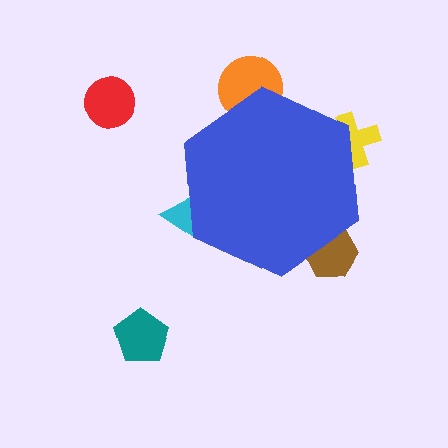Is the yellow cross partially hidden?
Yes, the yellow cross is partially hidden behind the blue hexagon.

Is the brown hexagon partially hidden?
Yes, the brown hexagon is partially hidden behind the blue hexagon.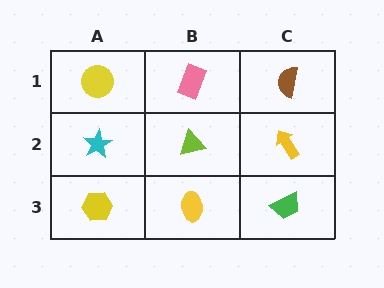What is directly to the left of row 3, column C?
A yellow ellipse.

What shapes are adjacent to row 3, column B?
A lime triangle (row 2, column B), a yellow hexagon (row 3, column A), a green trapezoid (row 3, column C).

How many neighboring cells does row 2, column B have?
4.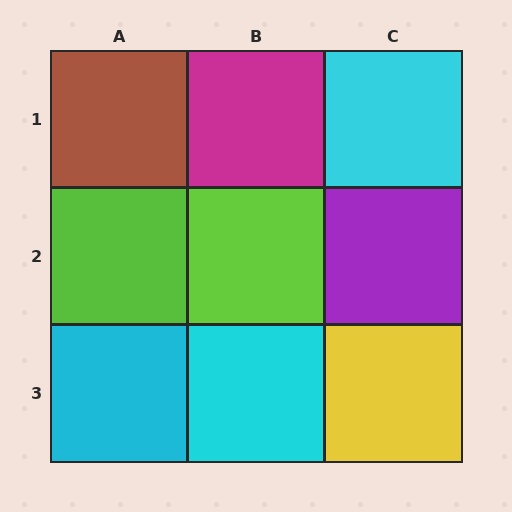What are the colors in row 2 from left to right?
Lime, lime, purple.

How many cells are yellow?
1 cell is yellow.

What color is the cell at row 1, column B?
Magenta.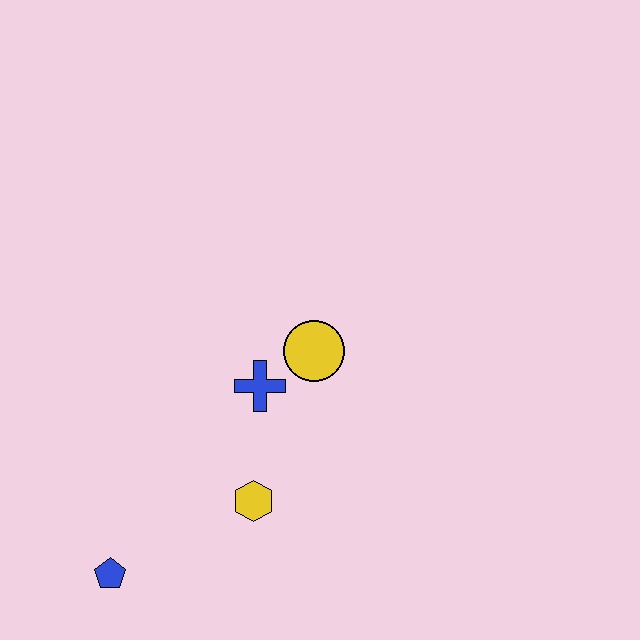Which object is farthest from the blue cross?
The blue pentagon is farthest from the blue cross.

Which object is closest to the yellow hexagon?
The blue cross is closest to the yellow hexagon.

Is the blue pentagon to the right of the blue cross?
No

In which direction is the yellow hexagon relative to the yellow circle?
The yellow hexagon is below the yellow circle.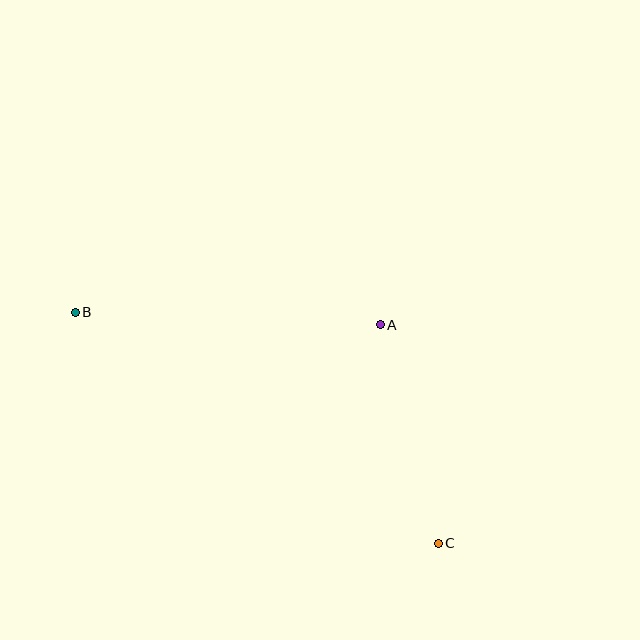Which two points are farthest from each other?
Points B and C are farthest from each other.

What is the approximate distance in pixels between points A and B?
The distance between A and B is approximately 305 pixels.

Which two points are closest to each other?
Points A and C are closest to each other.